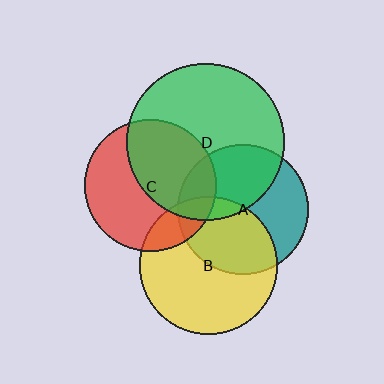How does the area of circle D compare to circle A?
Approximately 1.5 times.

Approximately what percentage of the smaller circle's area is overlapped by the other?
Approximately 45%.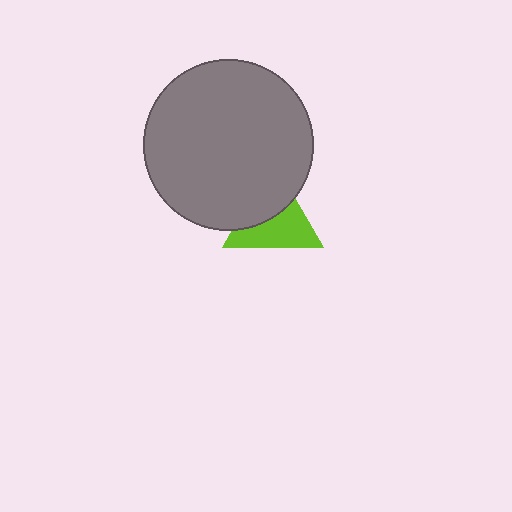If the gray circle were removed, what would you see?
You would see the complete lime triangle.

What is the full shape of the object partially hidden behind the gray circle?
The partially hidden object is a lime triangle.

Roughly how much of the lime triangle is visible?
About half of it is visible (roughly 55%).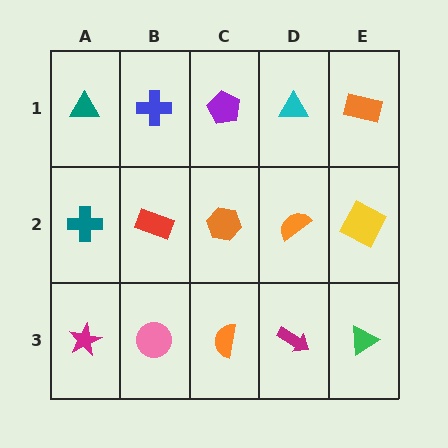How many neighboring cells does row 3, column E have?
2.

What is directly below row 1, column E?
A yellow square.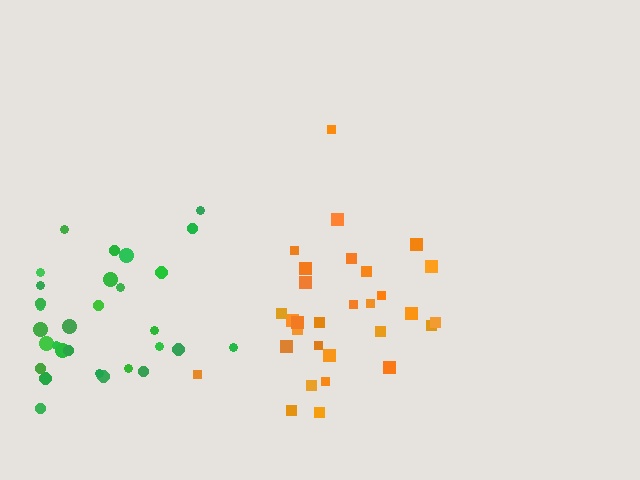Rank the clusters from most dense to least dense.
orange, green.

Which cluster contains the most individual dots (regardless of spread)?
Orange (30).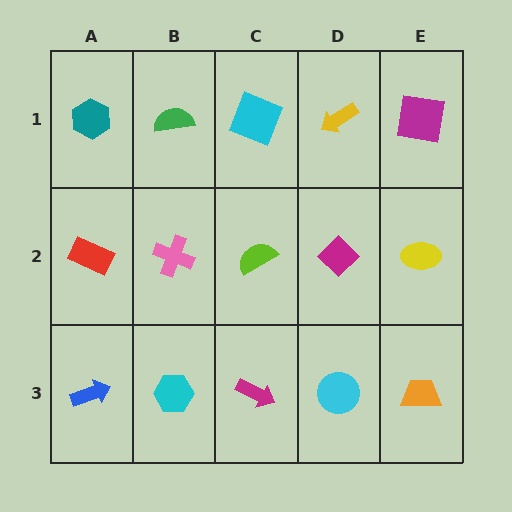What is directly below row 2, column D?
A cyan circle.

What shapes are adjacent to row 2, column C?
A cyan square (row 1, column C), a magenta arrow (row 3, column C), a pink cross (row 2, column B), a magenta diamond (row 2, column D).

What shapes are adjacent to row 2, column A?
A teal hexagon (row 1, column A), a blue arrow (row 3, column A), a pink cross (row 2, column B).